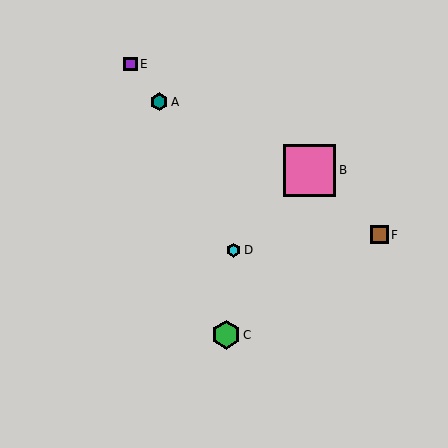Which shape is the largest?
The pink square (labeled B) is the largest.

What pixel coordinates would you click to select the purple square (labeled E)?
Click at (130, 64) to select the purple square E.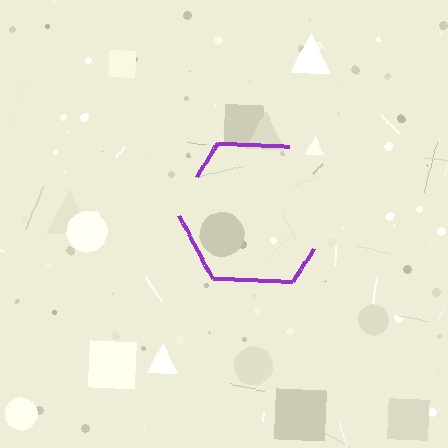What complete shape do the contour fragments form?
The contour fragments form a hexagon.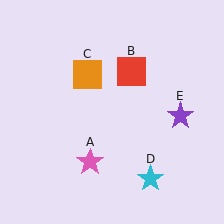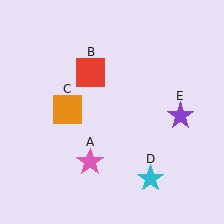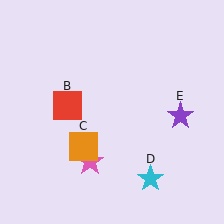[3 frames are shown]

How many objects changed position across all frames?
2 objects changed position: red square (object B), orange square (object C).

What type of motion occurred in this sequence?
The red square (object B), orange square (object C) rotated counterclockwise around the center of the scene.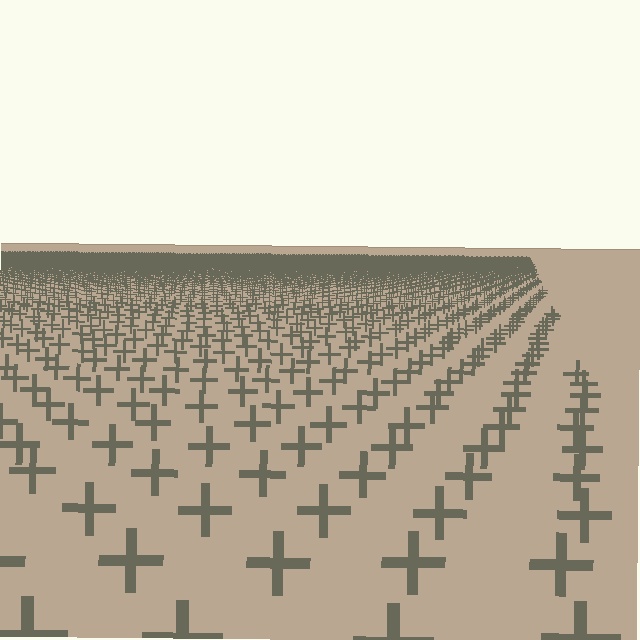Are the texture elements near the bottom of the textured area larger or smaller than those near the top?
Larger. Near the bottom, elements are closer to the viewer and appear at a bigger on-screen size.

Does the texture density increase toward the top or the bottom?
Density increases toward the top.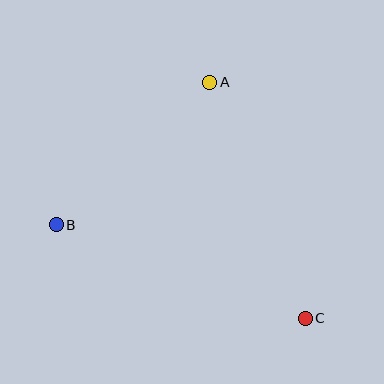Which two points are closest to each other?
Points A and B are closest to each other.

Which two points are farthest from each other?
Points B and C are farthest from each other.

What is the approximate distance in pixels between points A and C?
The distance between A and C is approximately 254 pixels.